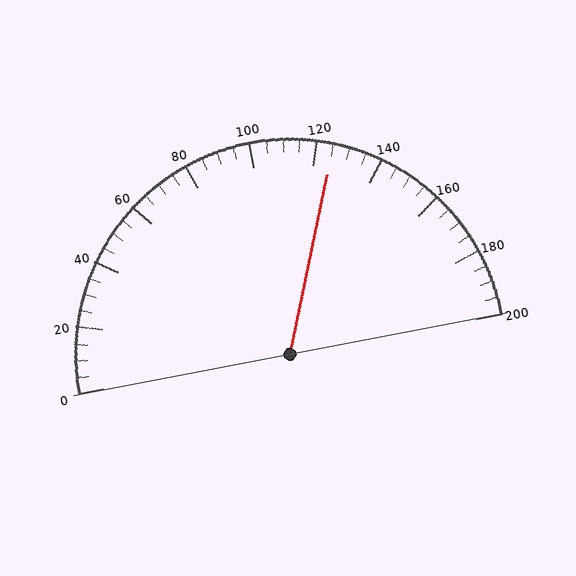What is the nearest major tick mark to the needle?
The nearest major tick mark is 120.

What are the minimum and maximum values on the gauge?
The gauge ranges from 0 to 200.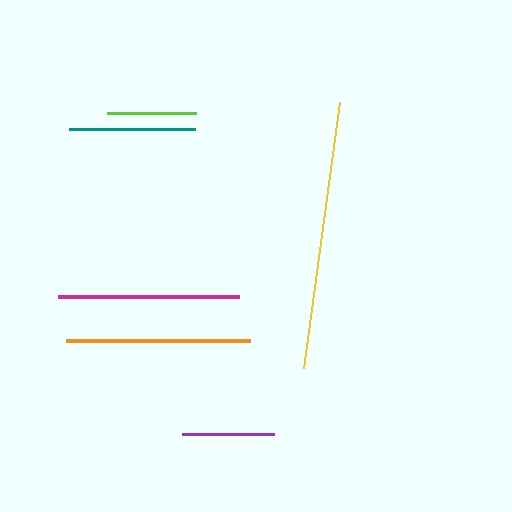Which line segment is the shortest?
The lime line is the shortest at approximately 89 pixels.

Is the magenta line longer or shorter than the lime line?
The magenta line is longer than the lime line.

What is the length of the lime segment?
The lime segment is approximately 89 pixels long.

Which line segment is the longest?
The yellow line is the longest at approximately 268 pixels.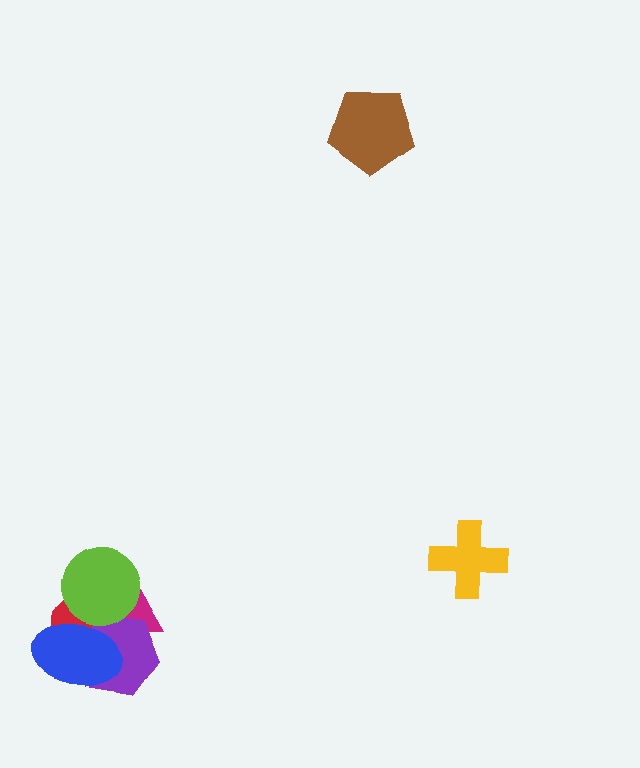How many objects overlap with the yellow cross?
0 objects overlap with the yellow cross.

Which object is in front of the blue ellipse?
The lime circle is in front of the blue ellipse.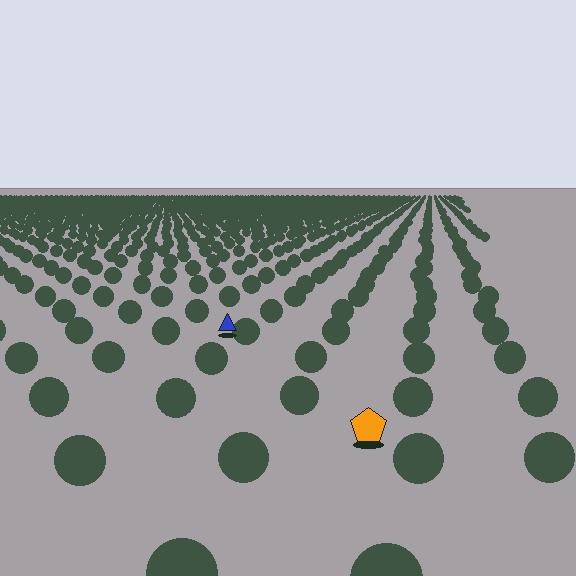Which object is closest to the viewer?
The orange pentagon is closest. The texture marks near it are larger and more spread out.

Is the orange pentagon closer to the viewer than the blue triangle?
Yes. The orange pentagon is closer — you can tell from the texture gradient: the ground texture is coarser near it.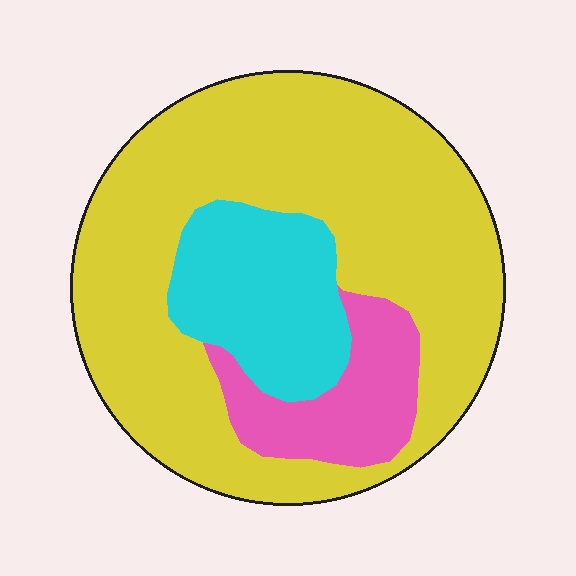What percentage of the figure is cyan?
Cyan takes up about one sixth (1/6) of the figure.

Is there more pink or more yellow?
Yellow.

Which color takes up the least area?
Pink, at roughly 15%.